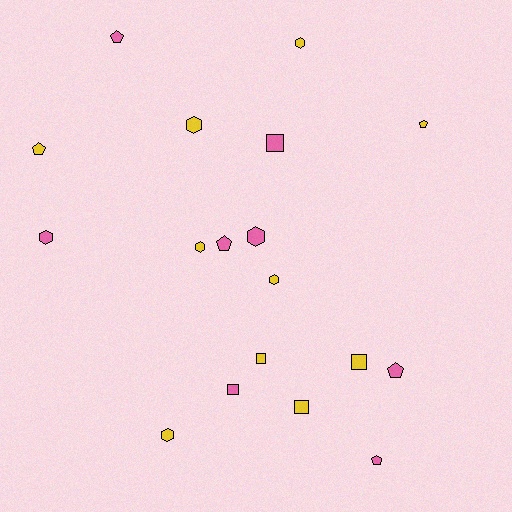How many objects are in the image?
There are 18 objects.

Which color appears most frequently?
Yellow, with 10 objects.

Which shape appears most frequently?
Hexagon, with 7 objects.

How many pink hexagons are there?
There are 2 pink hexagons.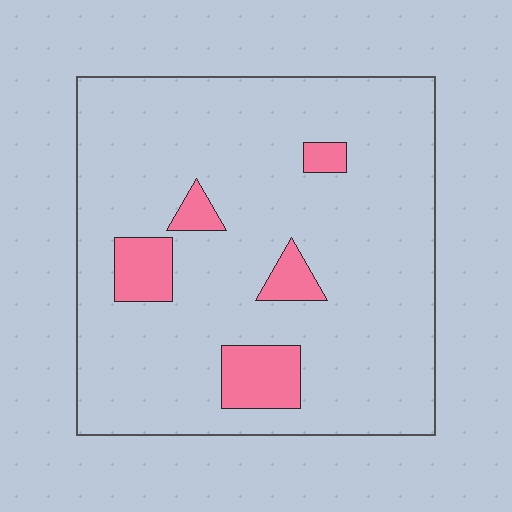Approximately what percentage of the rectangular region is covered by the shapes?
Approximately 10%.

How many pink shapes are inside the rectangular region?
5.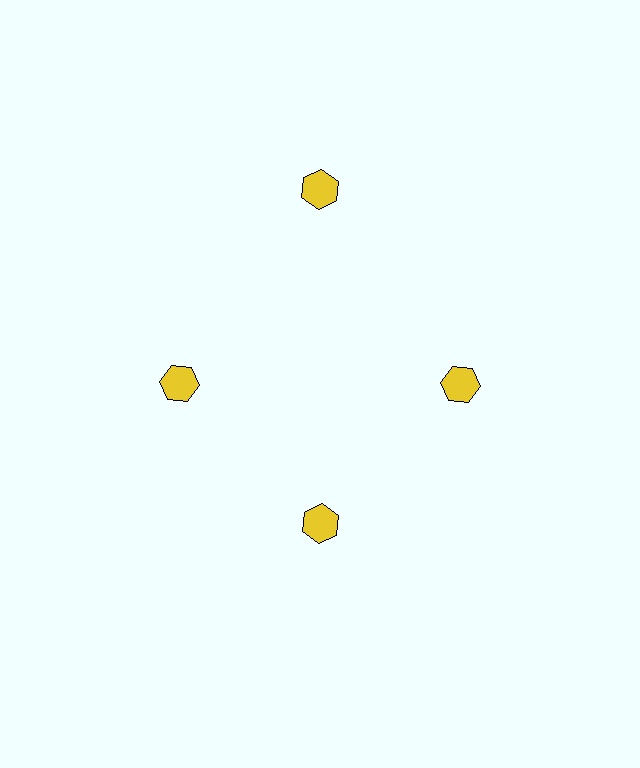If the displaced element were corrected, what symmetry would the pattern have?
It would have 4-fold rotational symmetry — the pattern would map onto itself every 90 degrees.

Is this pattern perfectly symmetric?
No. The 4 yellow hexagons are arranged in a ring, but one element near the 12 o'clock position is pushed outward from the center, breaking the 4-fold rotational symmetry.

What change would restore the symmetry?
The symmetry would be restored by moving it inward, back onto the ring so that all 4 hexagons sit at equal angles and equal distance from the center.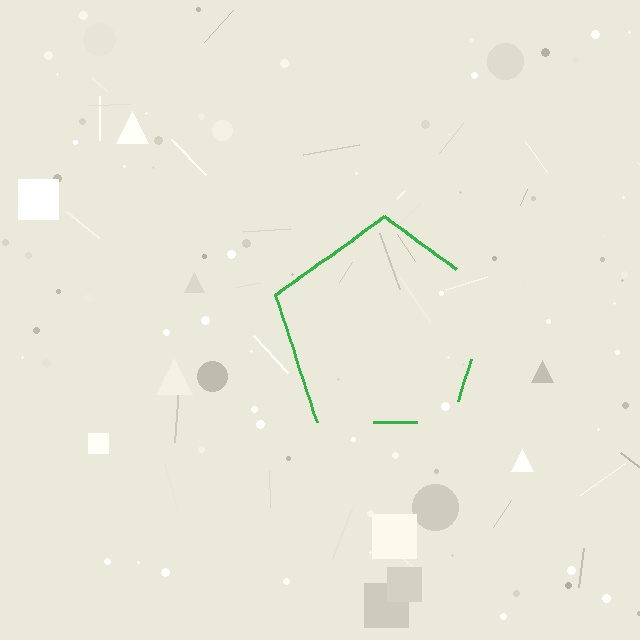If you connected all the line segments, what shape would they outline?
They would outline a pentagon.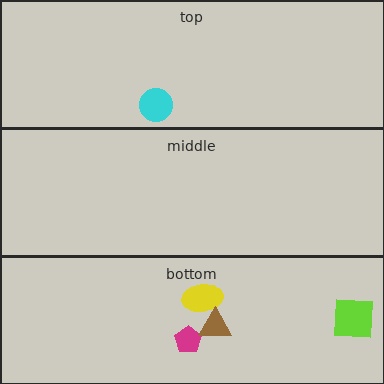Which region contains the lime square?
The bottom region.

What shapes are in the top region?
The cyan circle.